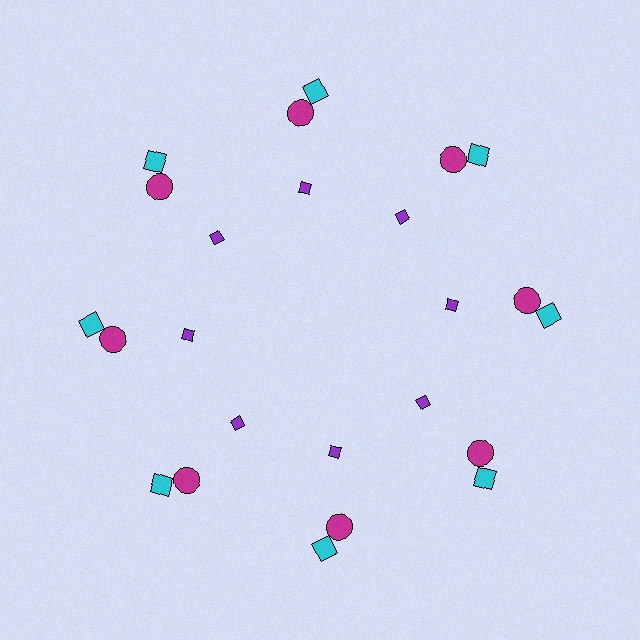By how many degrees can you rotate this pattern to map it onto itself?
The pattern maps onto itself every 45 degrees of rotation.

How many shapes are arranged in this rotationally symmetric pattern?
There are 24 shapes, arranged in 8 groups of 3.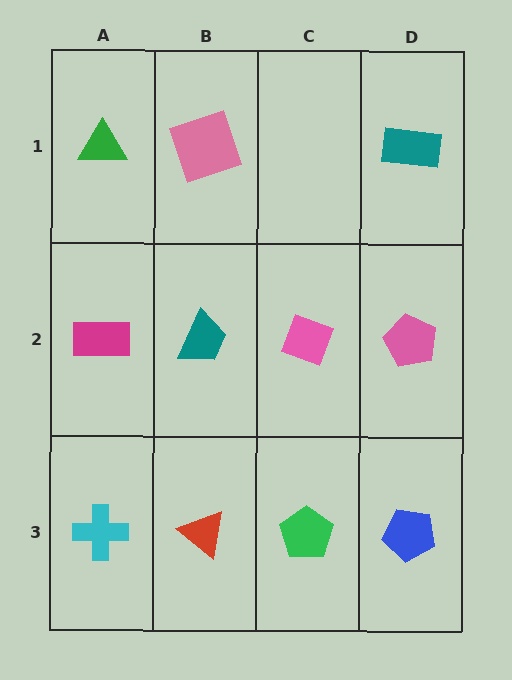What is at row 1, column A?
A green triangle.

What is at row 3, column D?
A blue pentagon.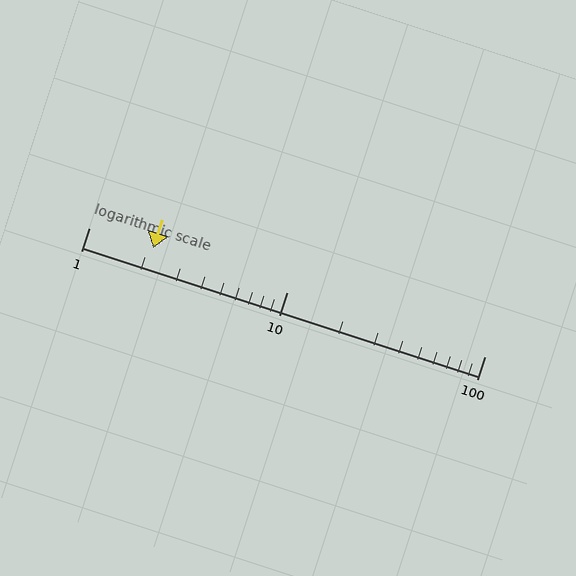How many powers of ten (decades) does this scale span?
The scale spans 2 decades, from 1 to 100.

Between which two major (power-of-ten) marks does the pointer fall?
The pointer is between 1 and 10.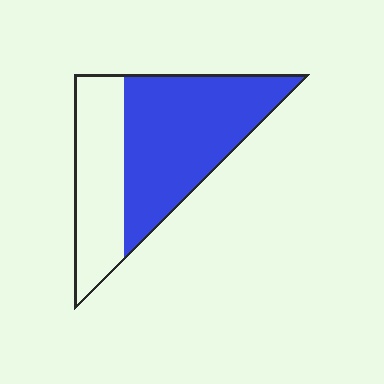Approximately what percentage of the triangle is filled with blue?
Approximately 60%.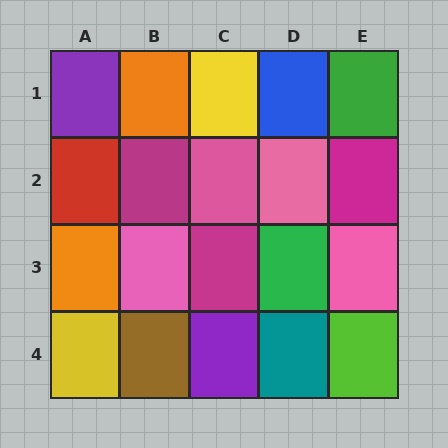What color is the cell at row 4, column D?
Teal.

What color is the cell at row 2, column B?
Magenta.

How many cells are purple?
2 cells are purple.